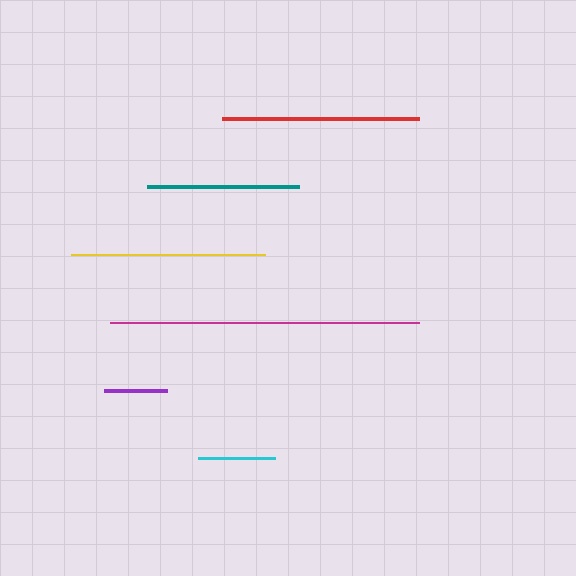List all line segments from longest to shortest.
From longest to shortest: magenta, red, yellow, teal, cyan, purple.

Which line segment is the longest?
The magenta line is the longest at approximately 309 pixels.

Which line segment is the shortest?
The purple line is the shortest at approximately 63 pixels.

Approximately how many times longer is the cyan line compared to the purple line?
The cyan line is approximately 1.2 times the length of the purple line.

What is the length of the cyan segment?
The cyan segment is approximately 77 pixels long.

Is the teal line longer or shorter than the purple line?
The teal line is longer than the purple line.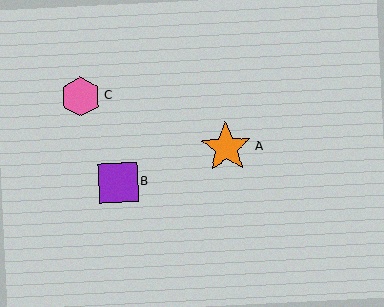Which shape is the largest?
The orange star (labeled A) is the largest.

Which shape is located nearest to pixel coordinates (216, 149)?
The orange star (labeled A) at (226, 148) is nearest to that location.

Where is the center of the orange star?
The center of the orange star is at (226, 148).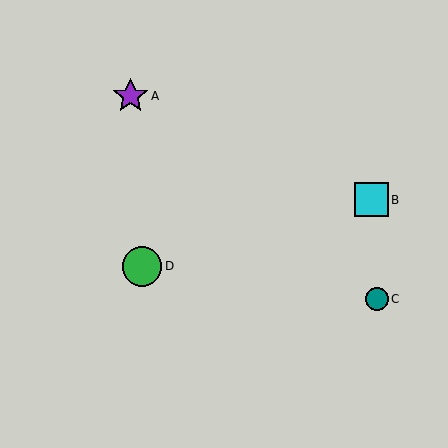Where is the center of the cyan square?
The center of the cyan square is at (371, 200).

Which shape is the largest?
The green circle (labeled D) is the largest.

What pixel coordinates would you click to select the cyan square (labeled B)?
Click at (371, 200) to select the cyan square B.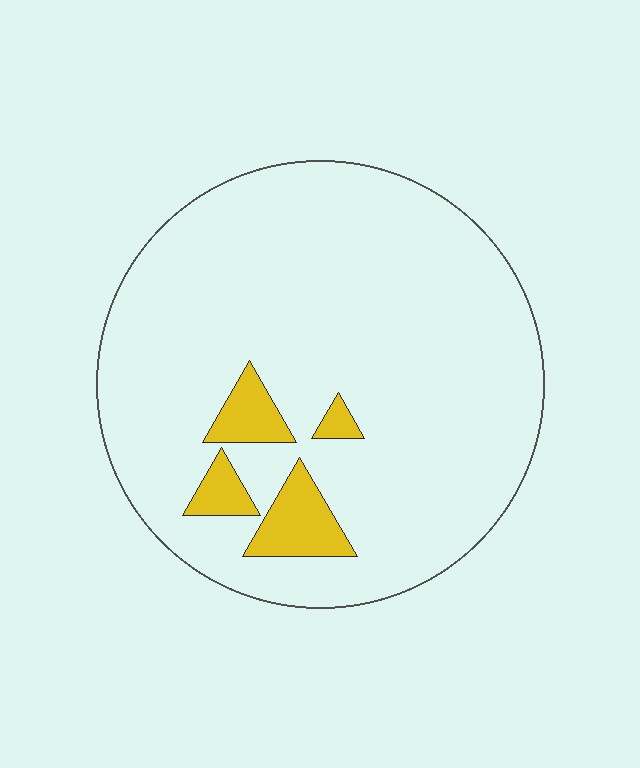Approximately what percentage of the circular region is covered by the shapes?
Approximately 10%.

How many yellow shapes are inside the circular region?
4.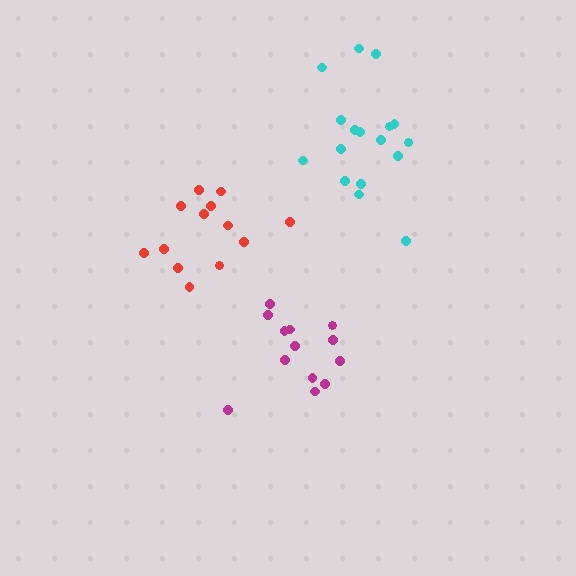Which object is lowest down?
The magenta cluster is bottommost.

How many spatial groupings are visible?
There are 3 spatial groupings.